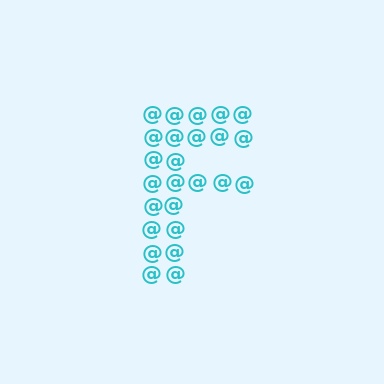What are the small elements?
The small elements are at signs.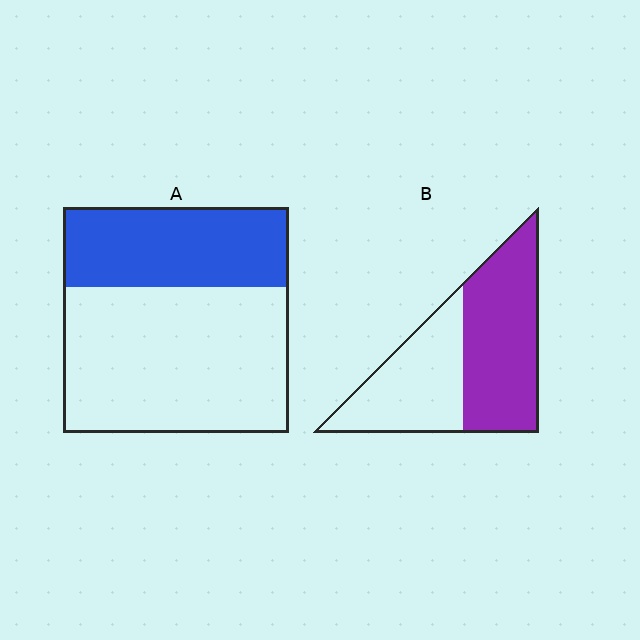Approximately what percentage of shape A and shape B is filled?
A is approximately 35% and B is approximately 55%.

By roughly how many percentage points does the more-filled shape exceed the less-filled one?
By roughly 20 percentage points (B over A).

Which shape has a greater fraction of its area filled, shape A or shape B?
Shape B.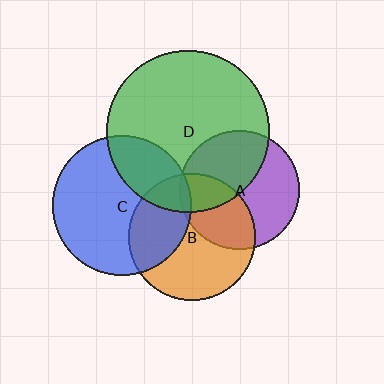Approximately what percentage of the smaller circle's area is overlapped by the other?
Approximately 25%.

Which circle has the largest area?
Circle D (green).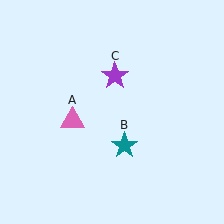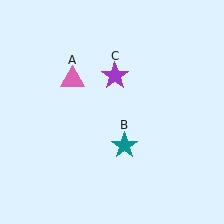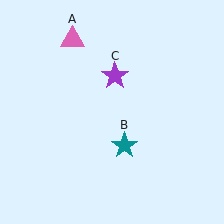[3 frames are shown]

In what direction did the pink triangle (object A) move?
The pink triangle (object A) moved up.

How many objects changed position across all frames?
1 object changed position: pink triangle (object A).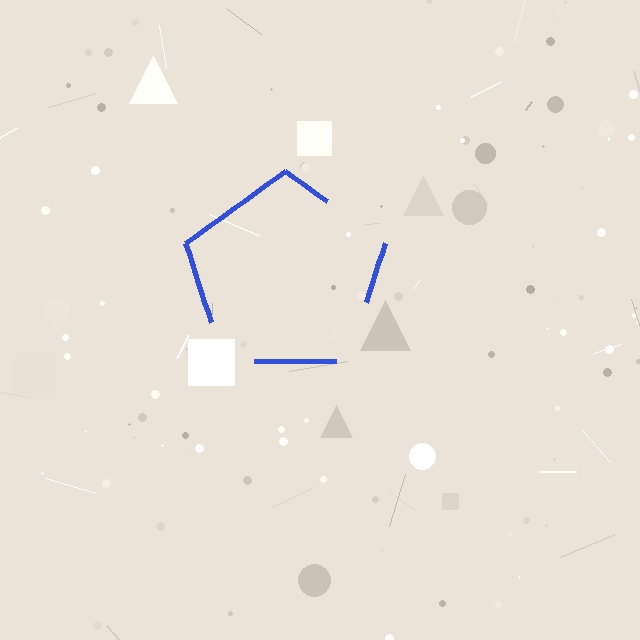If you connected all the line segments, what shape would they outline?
They would outline a pentagon.